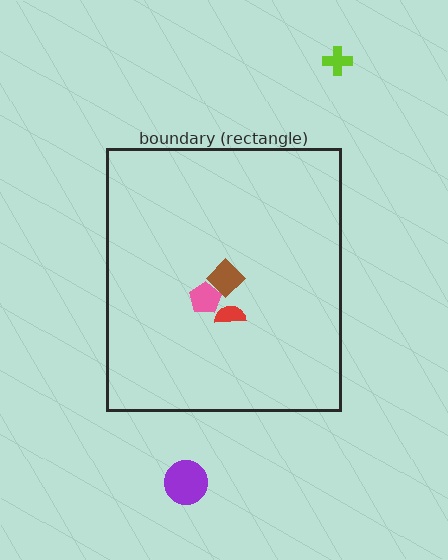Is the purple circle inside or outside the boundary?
Outside.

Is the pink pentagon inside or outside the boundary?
Inside.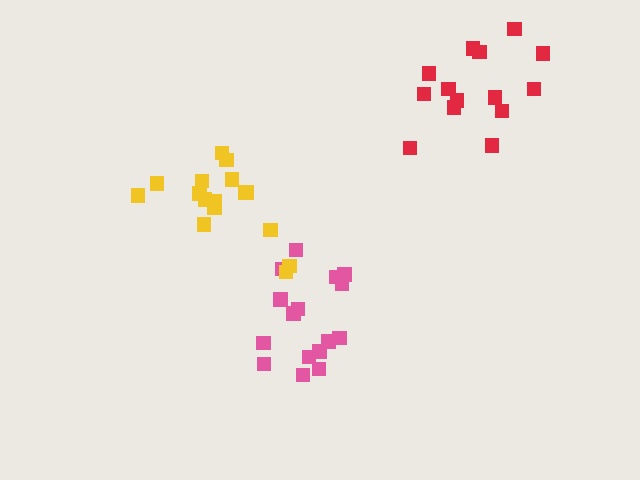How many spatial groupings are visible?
There are 3 spatial groupings.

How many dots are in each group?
Group 1: 16 dots, Group 2: 14 dots, Group 3: 16 dots (46 total).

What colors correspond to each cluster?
The clusters are colored: pink, red, yellow.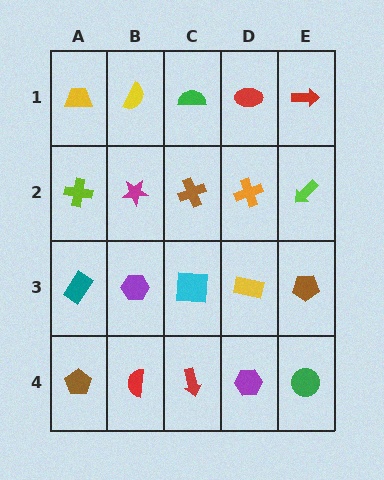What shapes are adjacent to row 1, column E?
A lime arrow (row 2, column E), a red ellipse (row 1, column D).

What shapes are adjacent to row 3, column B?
A magenta star (row 2, column B), a red semicircle (row 4, column B), a teal rectangle (row 3, column A), a cyan square (row 3, column C).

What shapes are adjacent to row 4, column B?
A purple hexagon (row 3, column B), a brown pentagon (row 4, column A), a red arrow (row 4, column C).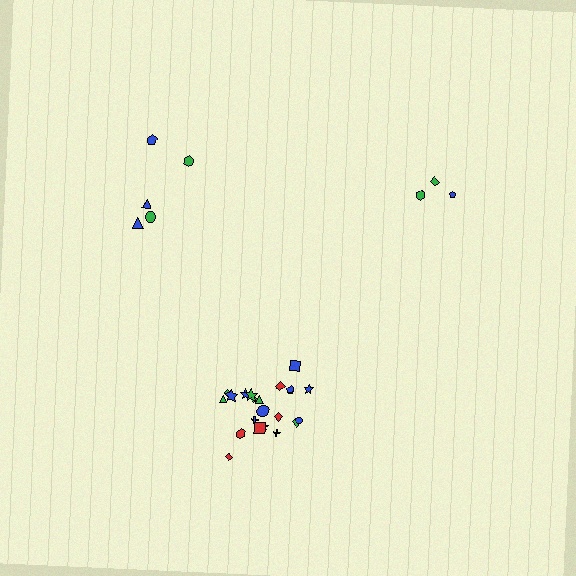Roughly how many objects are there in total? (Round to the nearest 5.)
Roughly 30 objects in total.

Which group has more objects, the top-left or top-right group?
The top-left group.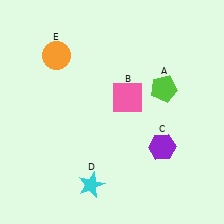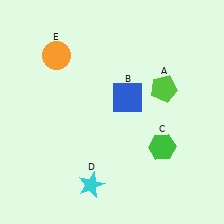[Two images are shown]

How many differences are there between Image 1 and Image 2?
There are 2 differences between the two images.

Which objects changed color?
B changed from pink to blue. C changed from purple to green.